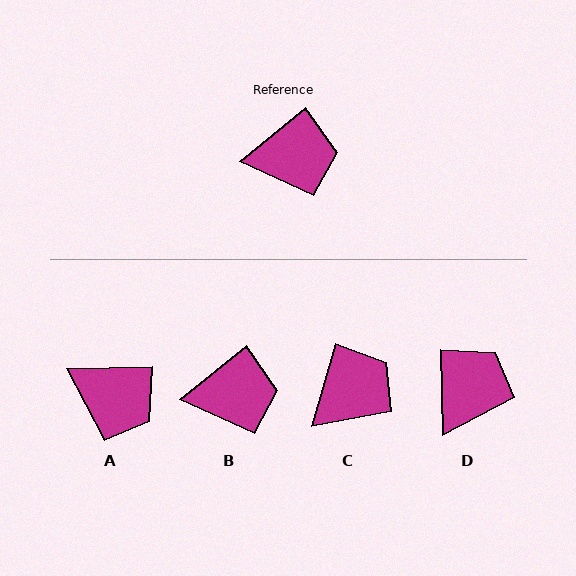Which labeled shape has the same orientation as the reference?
B.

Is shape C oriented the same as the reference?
No, it is off by about 35 degrees.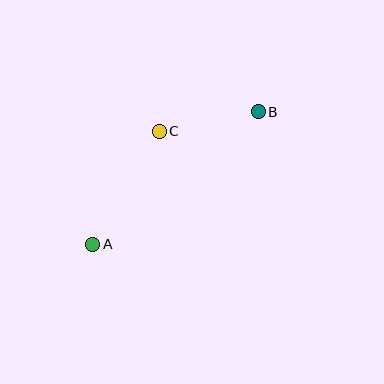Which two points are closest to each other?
Points B and C are closest to each other.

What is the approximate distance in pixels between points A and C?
The distance between A and C is approximately 131 pixels.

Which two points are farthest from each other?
Points A and B are farthest from each other.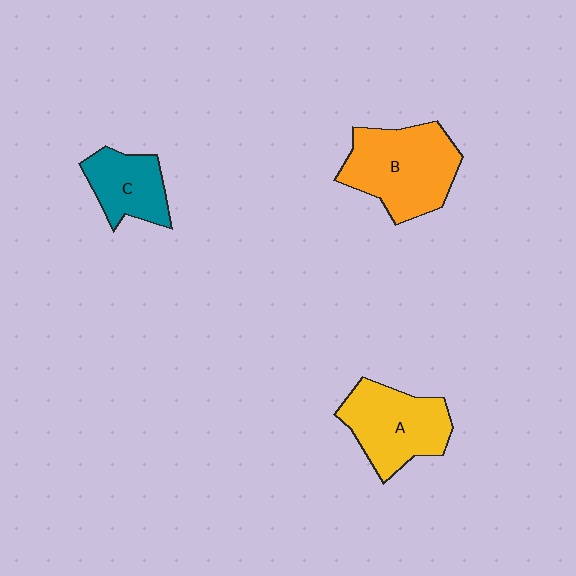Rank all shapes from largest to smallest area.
From largest to smallest: B (orange), A (yellow), C (teal).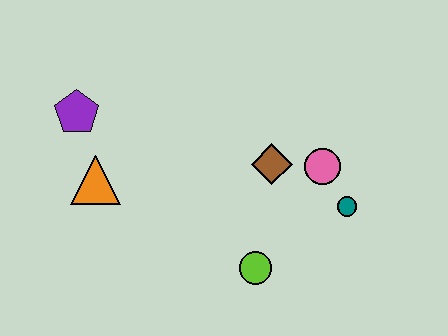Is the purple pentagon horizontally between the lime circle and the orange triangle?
No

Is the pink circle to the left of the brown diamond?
No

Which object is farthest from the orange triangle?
The teal circle is farthest from the orange triangle.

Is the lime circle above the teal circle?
No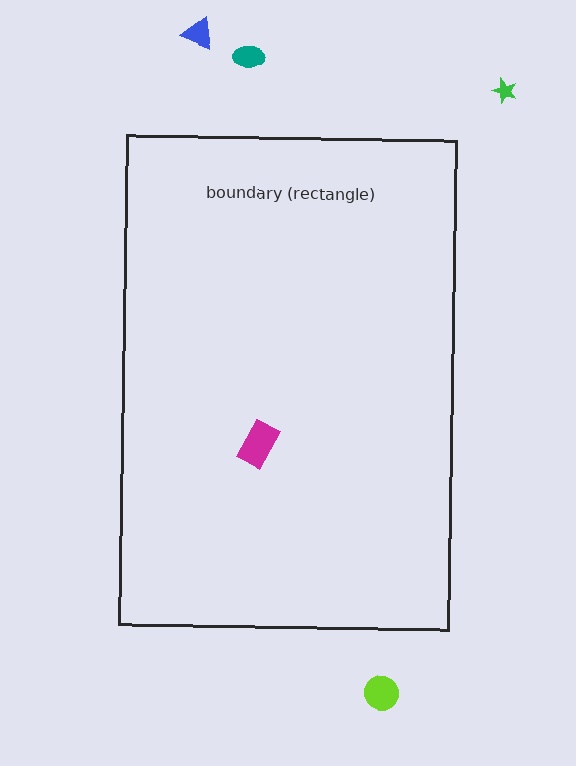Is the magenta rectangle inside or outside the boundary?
Inside.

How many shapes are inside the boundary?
1 inside, 4 outside.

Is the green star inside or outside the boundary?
Outside.